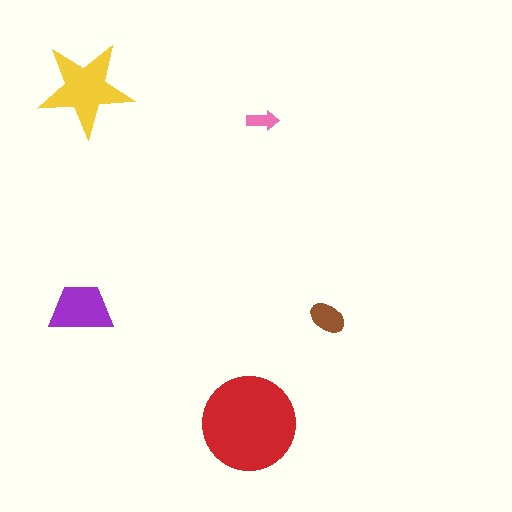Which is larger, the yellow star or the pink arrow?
The yellow star.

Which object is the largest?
The red circle.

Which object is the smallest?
The pink arrow.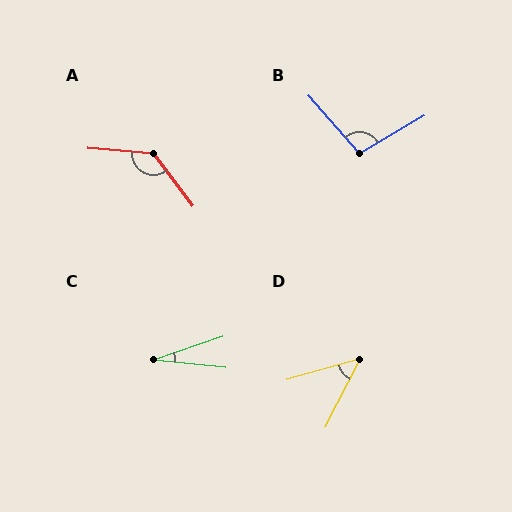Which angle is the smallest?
C, at approximately 25 degrees.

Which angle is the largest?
A, at approximately 132 degrees.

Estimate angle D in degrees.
Approximately 47 degrees.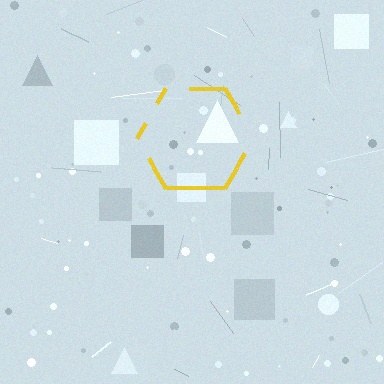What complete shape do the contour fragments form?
The contour fragments form a hexagon.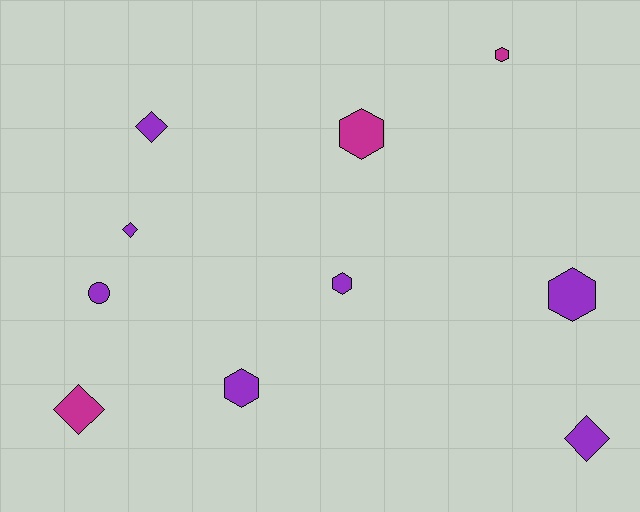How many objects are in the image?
There are 10 objects.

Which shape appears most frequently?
Hexagon, with 5 objects.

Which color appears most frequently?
Purple, with 7 objects.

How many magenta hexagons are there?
There are 2 magenta hexagons.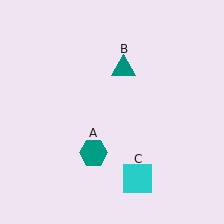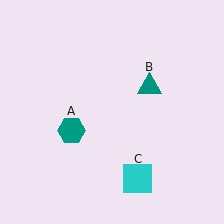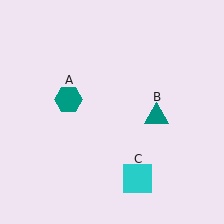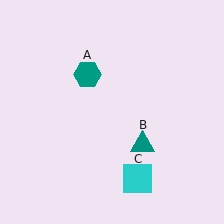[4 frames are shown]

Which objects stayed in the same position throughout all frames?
Cyan square (object C) remained stationary.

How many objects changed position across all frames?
2 objects changed position: teal hexagon (object A), teal triangle (object B).